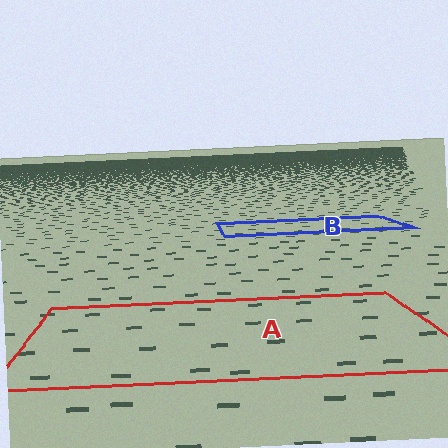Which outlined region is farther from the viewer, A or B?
Region B is farther from the viewer — the texture elements inside it appear smaller and more densely packed.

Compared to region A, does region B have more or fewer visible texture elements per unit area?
Region B has more texture elements per unit area — they are packed more densely because it is farther away.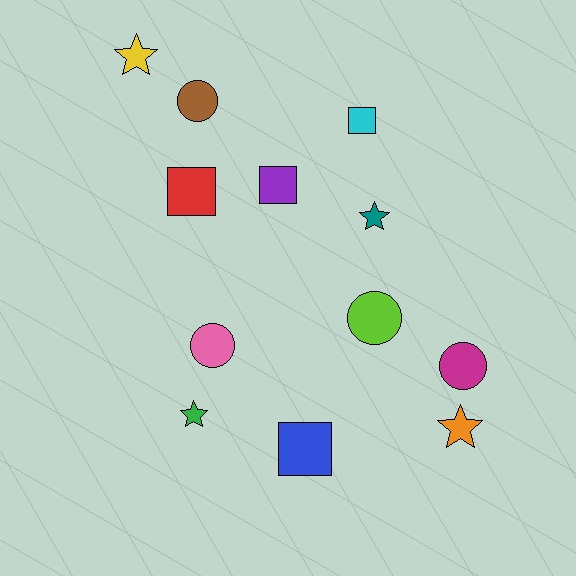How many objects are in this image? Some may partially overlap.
There are 12 objects.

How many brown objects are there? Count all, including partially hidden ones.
There is 1 brown object.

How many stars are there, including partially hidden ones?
There are 4 stars.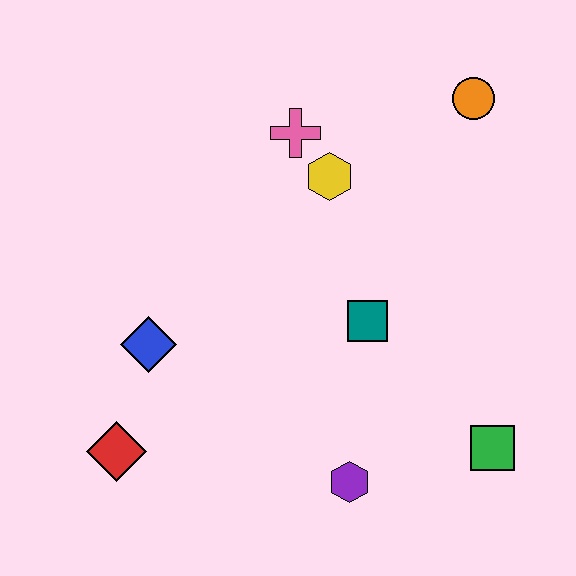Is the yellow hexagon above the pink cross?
No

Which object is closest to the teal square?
The yellow hexagon is closest to the teal square.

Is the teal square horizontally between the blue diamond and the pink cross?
No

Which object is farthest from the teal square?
The red diamond is farthest from the teal square.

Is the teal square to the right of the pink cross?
Yes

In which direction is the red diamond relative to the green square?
The red diamond is to the left of the green square.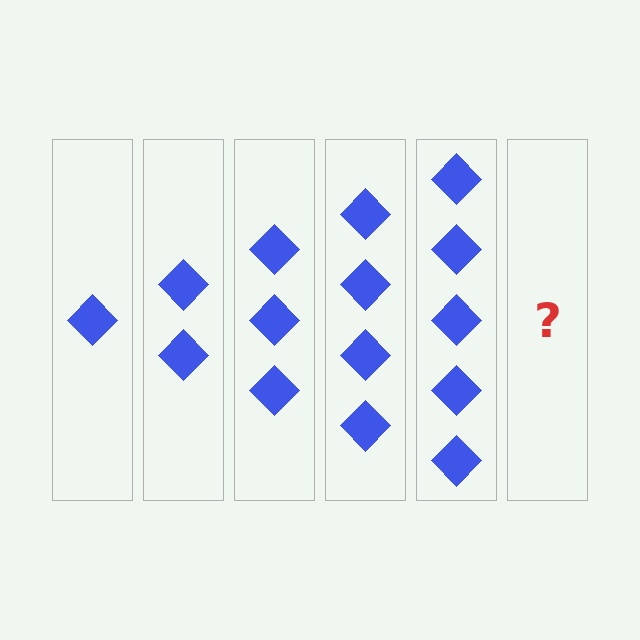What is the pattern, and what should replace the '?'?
The pattern is that each step adds one more diamond. The '?' should be 6 diamonds.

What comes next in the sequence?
The next element should be 6 diamonds.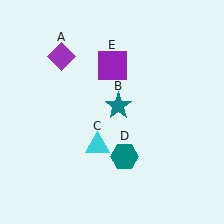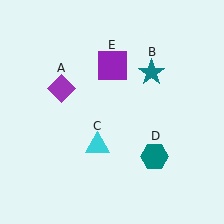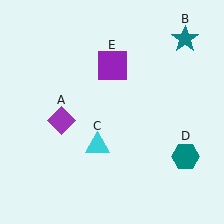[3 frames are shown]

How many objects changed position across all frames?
3 objects changed position: purple diamond (object A), teal star (object B), teal hexagon (object D).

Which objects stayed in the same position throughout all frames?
Cyan triangle (object C) and purple square (object E) remained stationary.